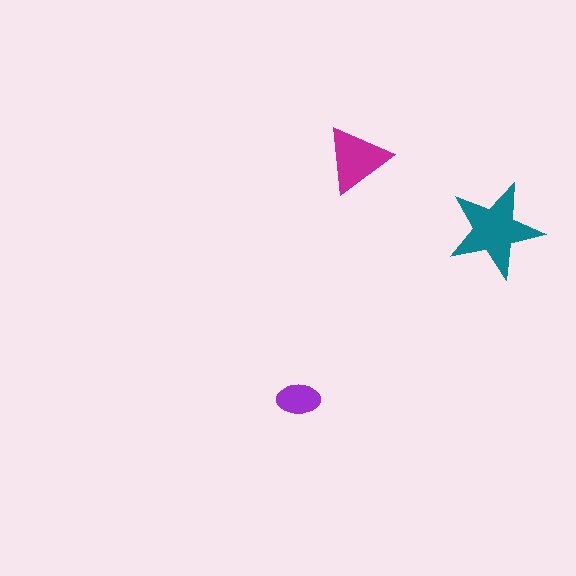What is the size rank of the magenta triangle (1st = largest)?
2nd.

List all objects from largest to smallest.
The teal star, the magenta triangle, the purple ellipse.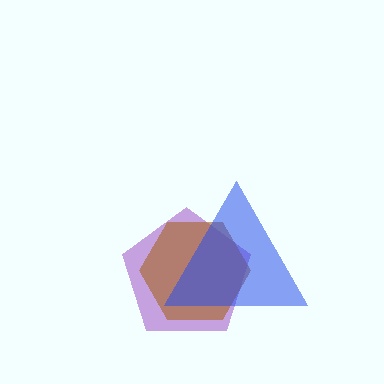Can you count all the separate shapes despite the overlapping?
Yes, there are 3 separate shapes.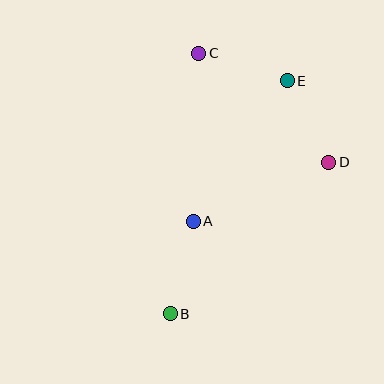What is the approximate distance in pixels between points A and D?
The distance between A and D is approximately 147 pixels.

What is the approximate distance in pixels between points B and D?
The distance between B and D is approximately 219 pixels.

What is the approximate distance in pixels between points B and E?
The distance between B and E is approximately 261 pixels.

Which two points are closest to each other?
Points D and E are closest to each other.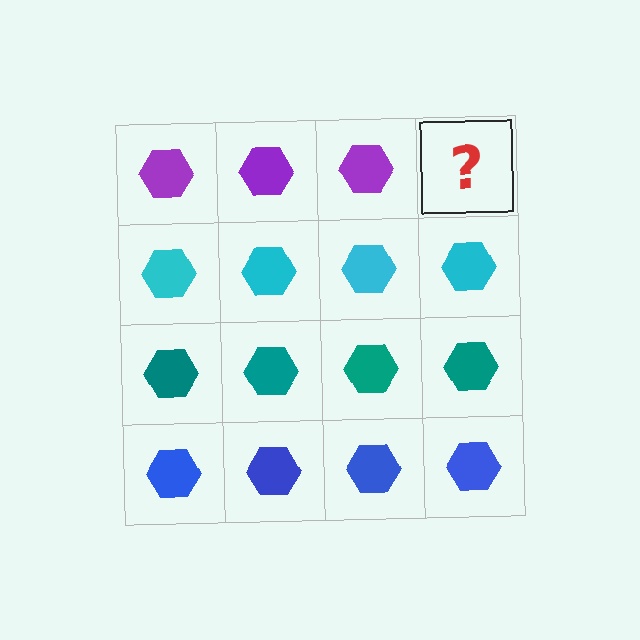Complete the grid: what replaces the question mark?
The question mark should be replaced with a purple hexagon.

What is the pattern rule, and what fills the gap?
The rule is that each row has a consistent color. The gap should be filled with a purple hexagon.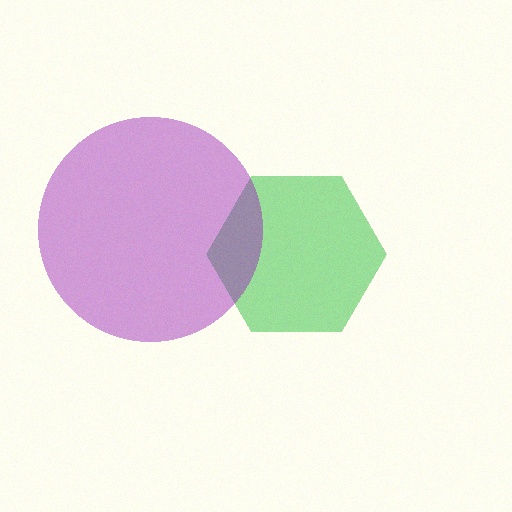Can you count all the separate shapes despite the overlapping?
Yes, there are 2 separate shapes.